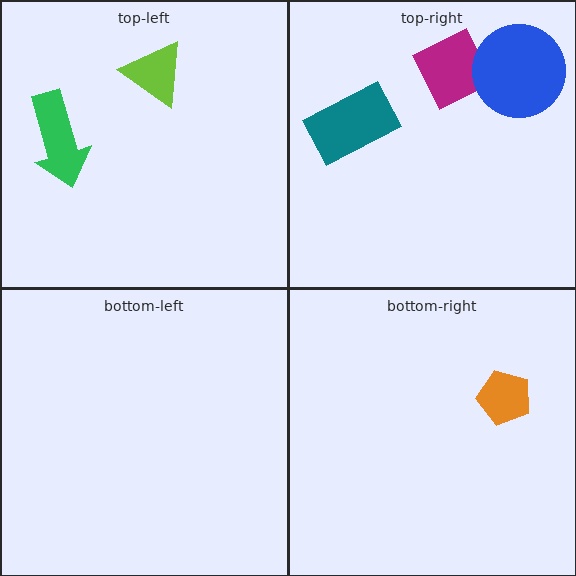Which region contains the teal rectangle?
The top-right region.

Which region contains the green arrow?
The top-left region.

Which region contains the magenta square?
The top-right region.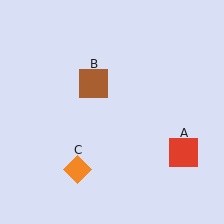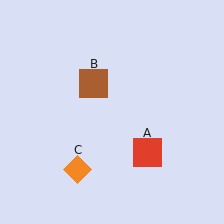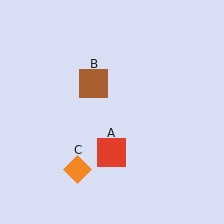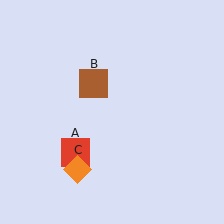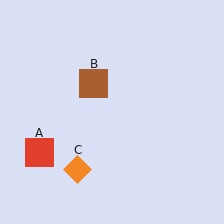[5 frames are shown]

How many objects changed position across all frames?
1 object changed position: red square (object A).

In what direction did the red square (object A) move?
The red square (object A) moved left.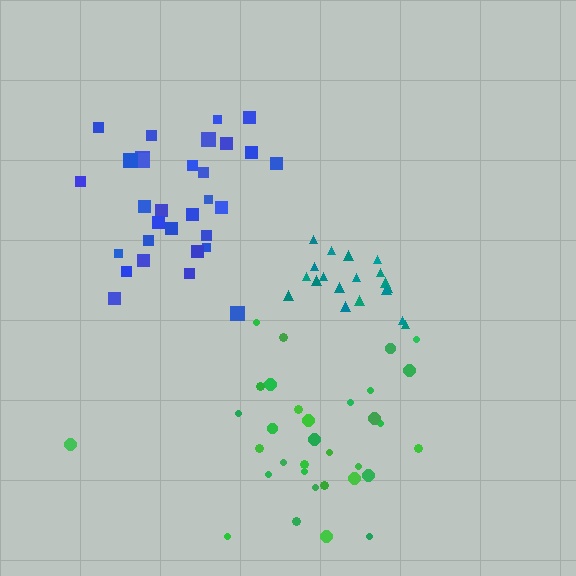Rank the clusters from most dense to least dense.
teal, blue, green.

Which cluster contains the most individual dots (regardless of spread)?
Green (33).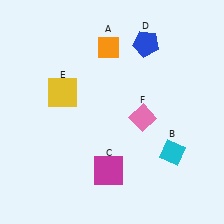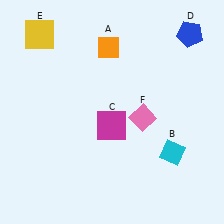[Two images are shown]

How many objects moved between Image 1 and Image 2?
3 objects moved between the two images.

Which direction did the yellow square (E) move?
The yellow square (E) moved up.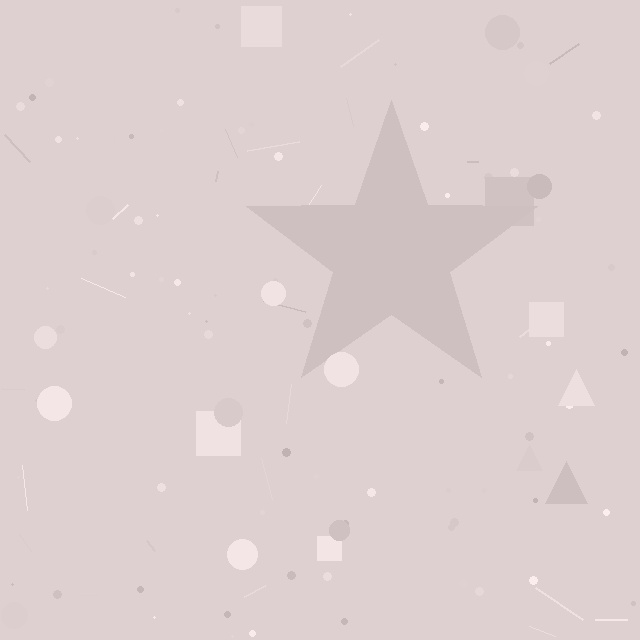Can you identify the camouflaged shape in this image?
The camouflaged shape is a star.